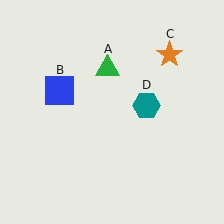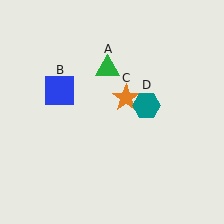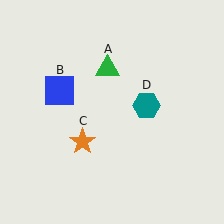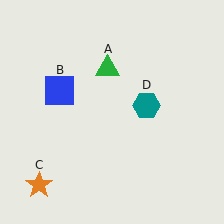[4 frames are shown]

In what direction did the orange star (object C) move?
The orange star (object C) moved down and to the left.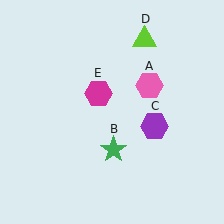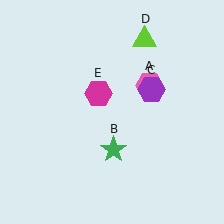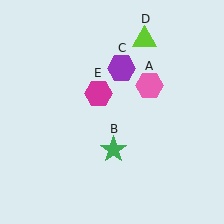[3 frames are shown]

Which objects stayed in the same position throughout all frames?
Pink hexagon (object A) and green star (object B) and lime triangle (object D) and magenta hexagon (object E) remained stationary.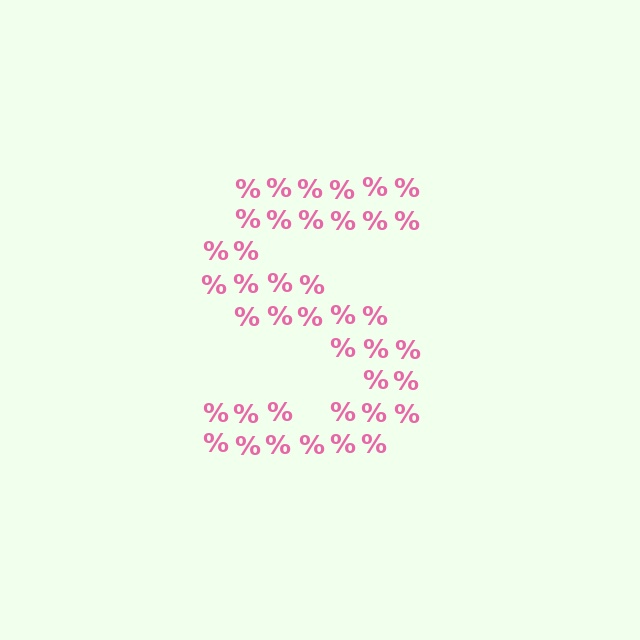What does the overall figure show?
The overall figure shows the letter S.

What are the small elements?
The small elements are percent signs.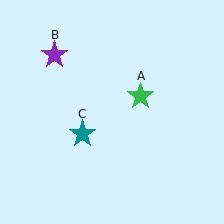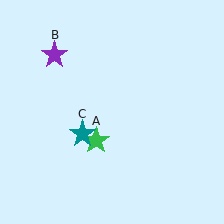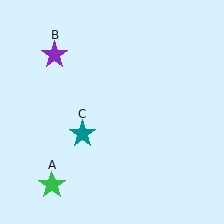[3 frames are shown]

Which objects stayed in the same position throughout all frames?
Purple star (object B) and teal star (object C) remained stationary.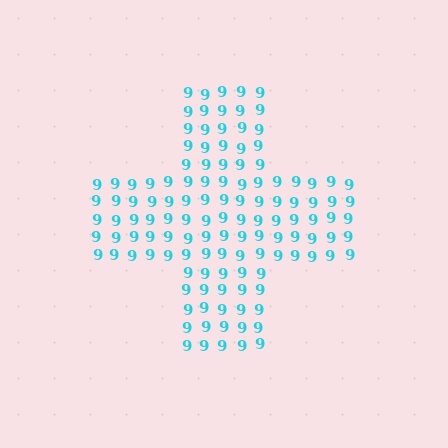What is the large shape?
The large shape is a cross.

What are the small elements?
The small elements are digit 9's.